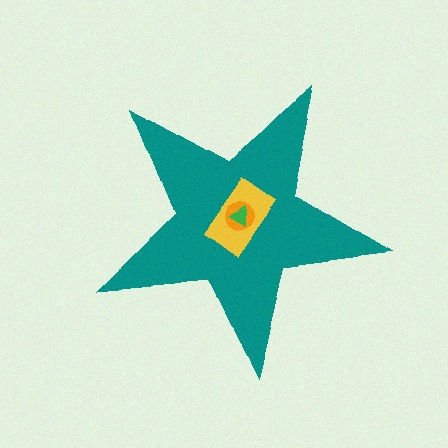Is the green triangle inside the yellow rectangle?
Yes.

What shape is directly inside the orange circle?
The green triangle.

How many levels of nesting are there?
4.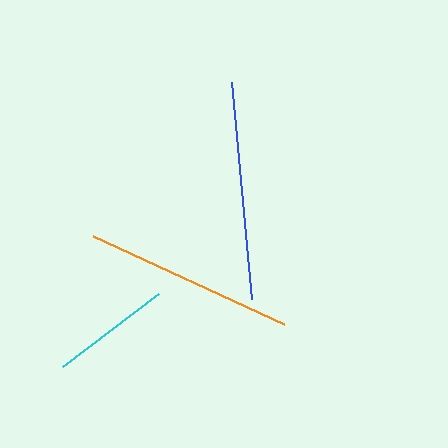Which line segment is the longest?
The blue line is the longest at approximately 218 pixels.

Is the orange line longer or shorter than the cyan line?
The orange line is longer than the cyan line.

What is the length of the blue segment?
The blue segment is approximately 218 pixels long.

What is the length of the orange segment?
The orange segment is approximately 209 pixels long.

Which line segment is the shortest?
The cyan line is the shortest at approximately 121 pixels.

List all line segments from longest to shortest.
From longest to shortest: blue, orange, cyan.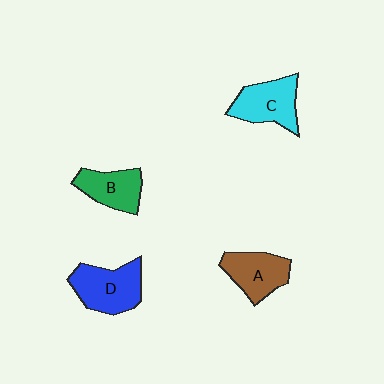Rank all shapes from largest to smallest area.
From largest to smallest: D (blue), C (cyan), A (brown), B (green).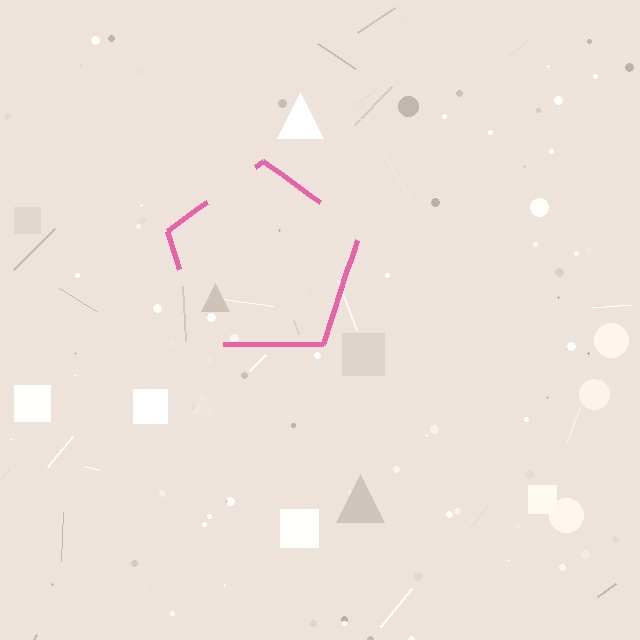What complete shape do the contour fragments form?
The contour fragments form a pentagon.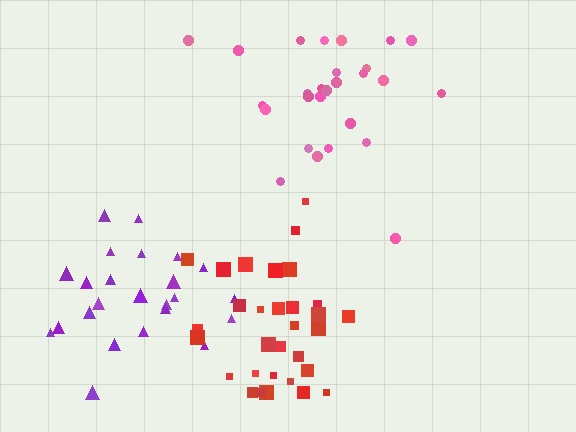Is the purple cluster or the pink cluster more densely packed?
Purple.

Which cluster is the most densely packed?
Red.